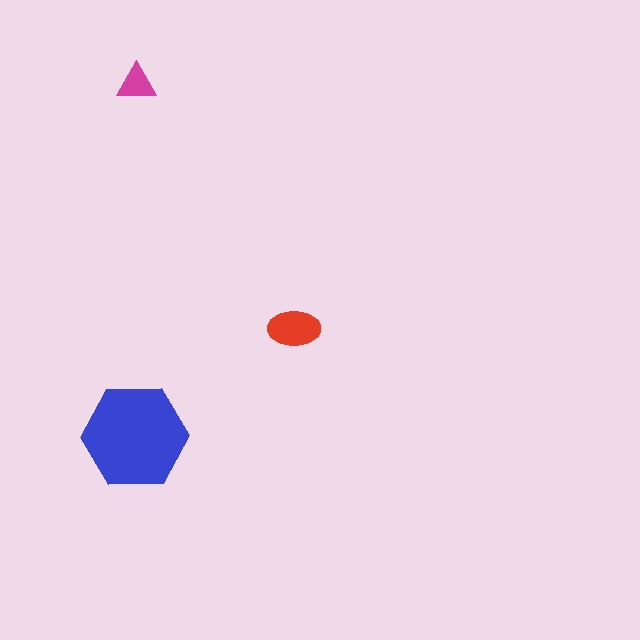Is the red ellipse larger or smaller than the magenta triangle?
Larger.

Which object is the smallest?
The magenta triangle.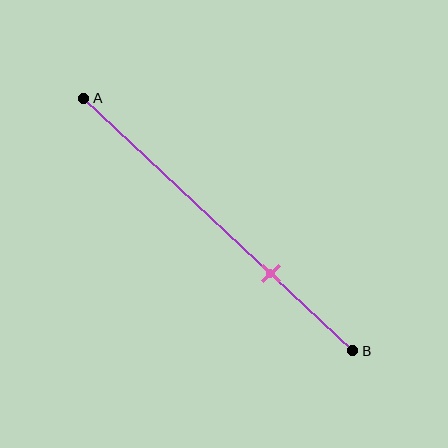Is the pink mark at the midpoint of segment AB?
No, the mark is at about 70% from A, not at the 50% midpoint.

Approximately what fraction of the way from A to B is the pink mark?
The pink mark is approximately 70% of the way from A to B.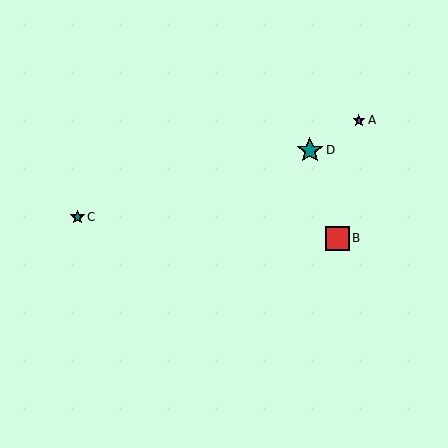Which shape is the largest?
The teal star (labeled D) is the largest.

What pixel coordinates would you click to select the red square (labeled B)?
Click at (338, 238) to select the red square B.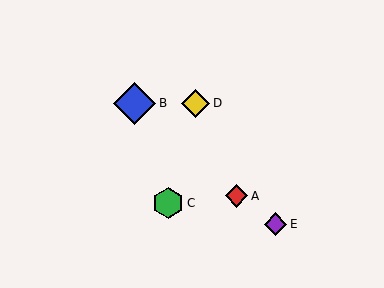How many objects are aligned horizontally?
2 objects (B, D) are aligned horizontally.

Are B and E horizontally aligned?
No, B is at y≈103 and E is at y≈224.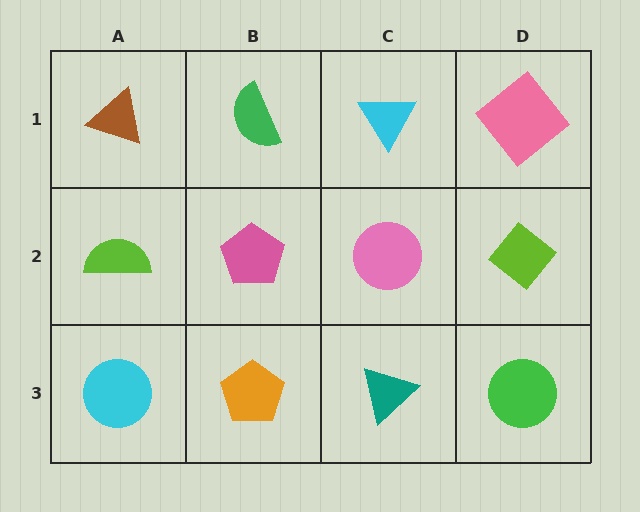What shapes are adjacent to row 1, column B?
A pink pentagon (row 2, column B), a brown triangle (row 1, column A), a cyan triangle (row 1, column C).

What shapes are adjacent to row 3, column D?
A lime diamond (row 2, column D), a teal triangle (row 3, column C).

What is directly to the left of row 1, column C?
A green semicircle.